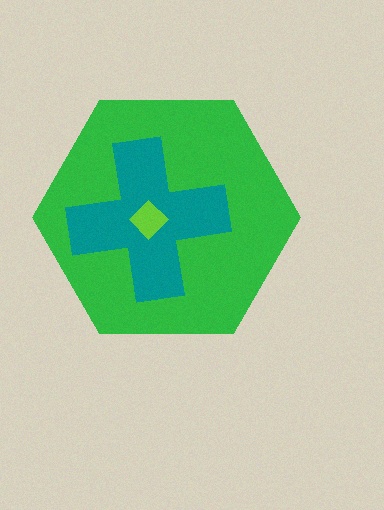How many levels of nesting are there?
3.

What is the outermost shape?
The green hexagon.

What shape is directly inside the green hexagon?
The teal cross.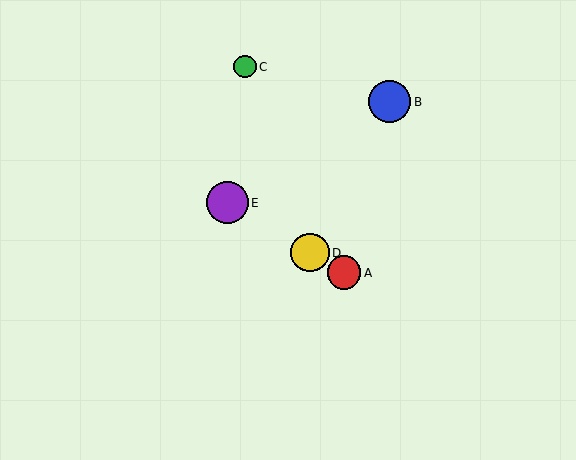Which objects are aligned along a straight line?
Objects A, D, E are aligned along a straight line.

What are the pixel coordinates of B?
Object B is at (390, 102).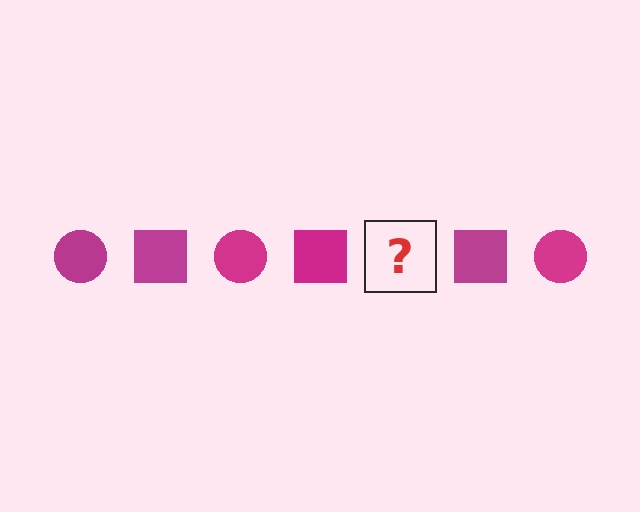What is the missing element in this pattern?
The missing element is a magenta circle.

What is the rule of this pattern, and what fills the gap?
The rule is that the pattern cycles through circle, square shapes in magenta. The gap should be filled with a magenta circle.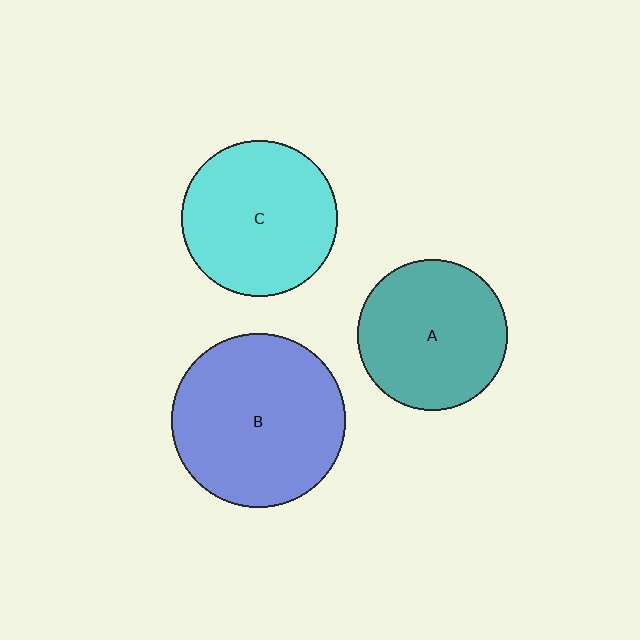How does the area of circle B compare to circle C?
Approximately 1.2 times.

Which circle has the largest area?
Circle B (blue).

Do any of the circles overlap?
No, none of the circles overlap.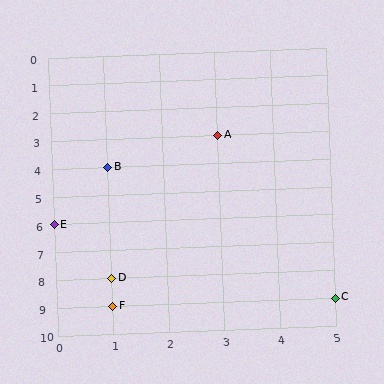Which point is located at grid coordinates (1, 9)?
Point F is at (1, 9).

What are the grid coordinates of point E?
Point E is at grid coordinates (0, 6).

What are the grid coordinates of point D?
Point D is at grid coordinates (1, 8).